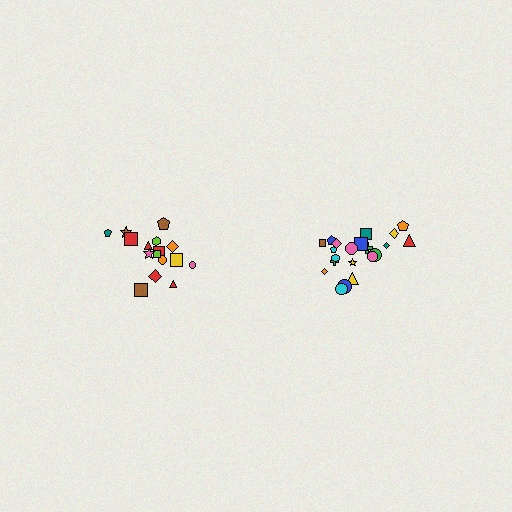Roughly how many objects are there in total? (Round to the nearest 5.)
Roughly 40 objects in total.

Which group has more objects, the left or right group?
The right group.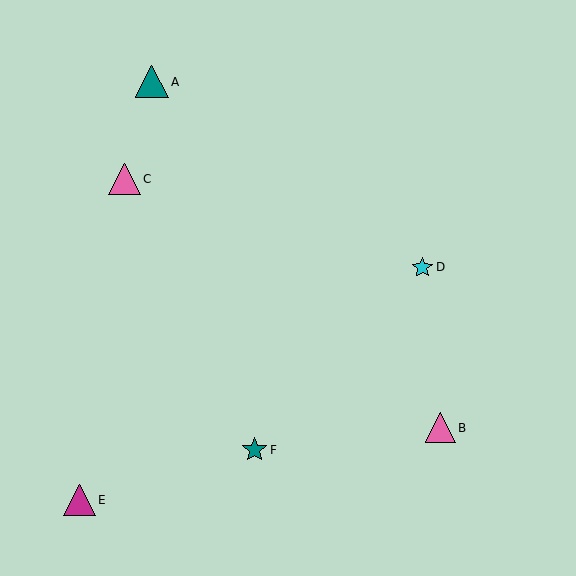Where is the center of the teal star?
The center of the teal star is at (254, 450).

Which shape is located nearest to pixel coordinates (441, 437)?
The pink triangle (labeled B) at (440, 428) is nearest to that location.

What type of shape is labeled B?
Shape B is a pink triangle.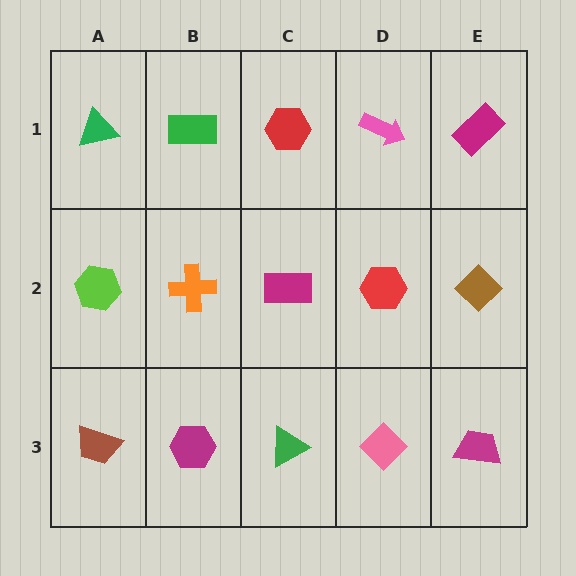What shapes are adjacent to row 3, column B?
An orange cross (row 2, column B), a brown trapezoid (row 3, column A), a green triangle (row 3, column C).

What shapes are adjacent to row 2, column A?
A green triangle (row 1, column A), a brown trapezoid (row 3, column A), an orange cross (row 2, column B).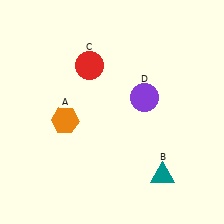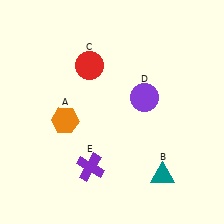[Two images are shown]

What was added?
A purple cross (E) was added in Image 2.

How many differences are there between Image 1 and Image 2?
There is 1 difference between the two images.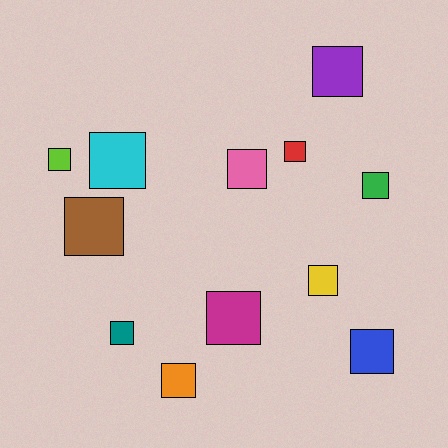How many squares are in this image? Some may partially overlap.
There are 12 squares.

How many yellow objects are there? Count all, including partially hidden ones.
There is 1 yellow object.